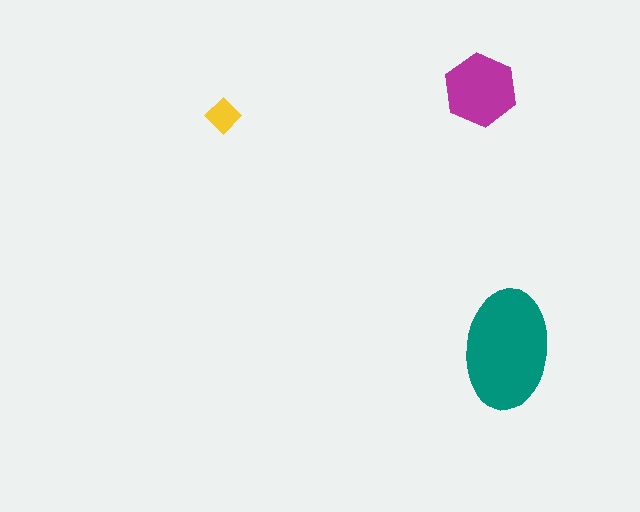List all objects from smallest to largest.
The yellow diamond, the magenta hexagon, the teal ellipse.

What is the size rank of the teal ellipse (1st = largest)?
1st.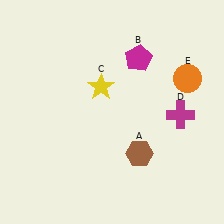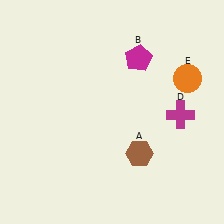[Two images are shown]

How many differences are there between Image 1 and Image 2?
There is 1 difference between the two images.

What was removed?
The yellow star (C) was removed in Image 2.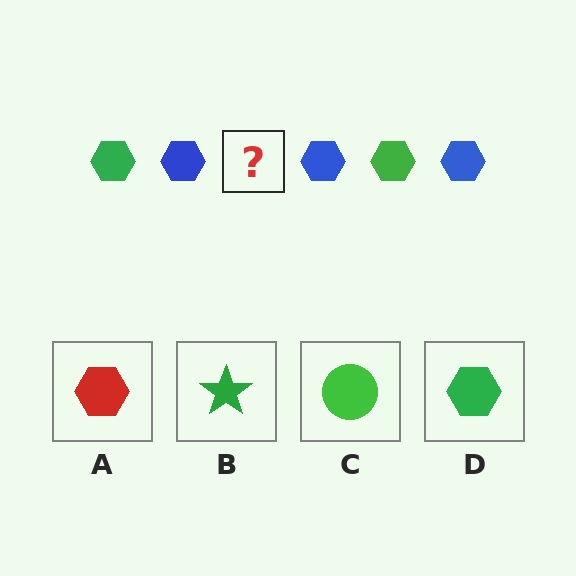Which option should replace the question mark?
Option D.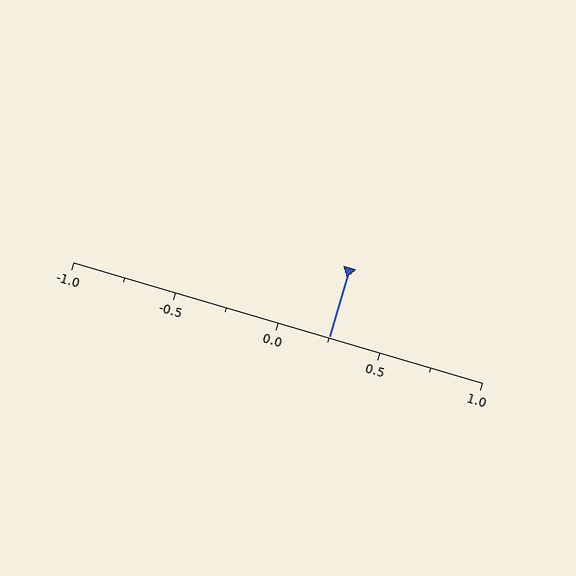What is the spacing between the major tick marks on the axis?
The major ticks are spaced 0.5 apart.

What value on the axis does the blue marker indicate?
The marker indicates approximately 0.25.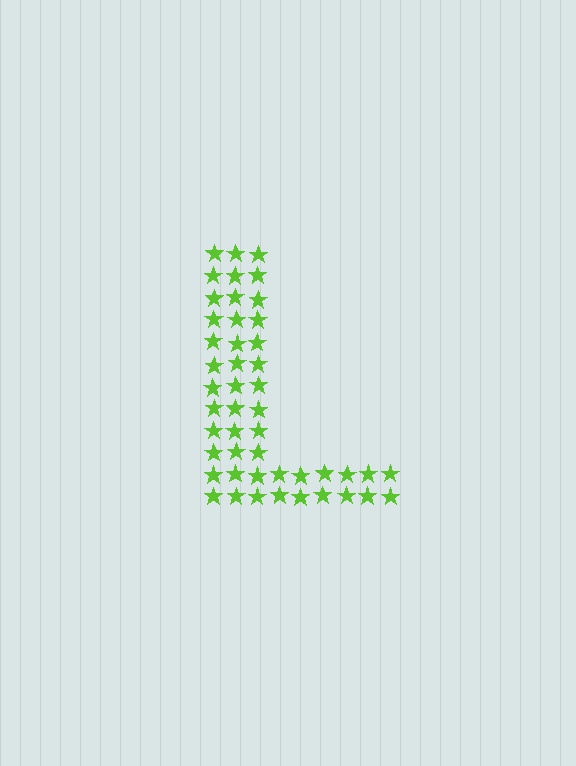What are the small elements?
The small elements are stars.